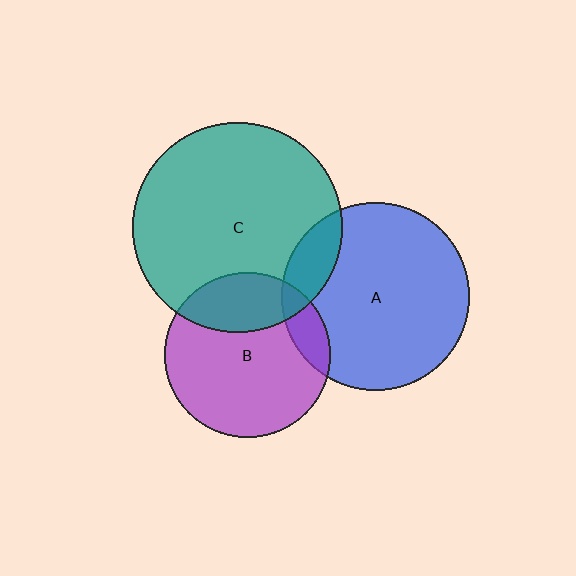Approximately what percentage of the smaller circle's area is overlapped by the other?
Approximately 15%.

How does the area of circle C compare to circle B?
Approximately 1.6 times.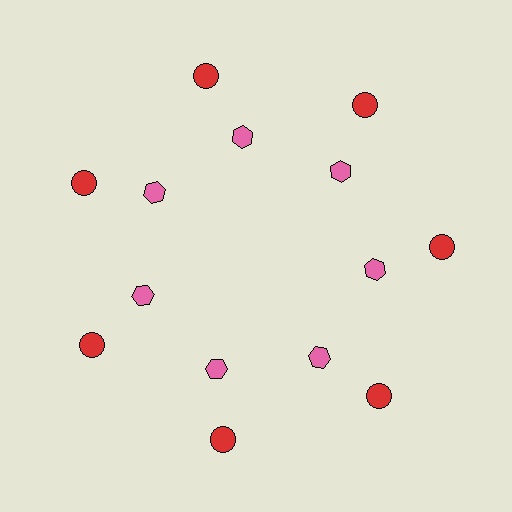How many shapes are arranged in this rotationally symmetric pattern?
There are 14 shapes, arranged in 7 groups of 2.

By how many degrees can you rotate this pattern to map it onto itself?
The pattern maps onto itself every 51 degrees of rotation.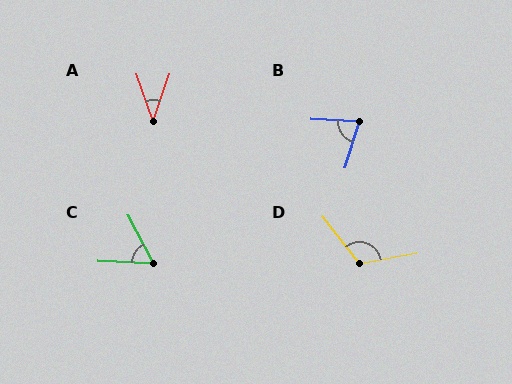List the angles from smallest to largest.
A (38°), C (60°), B (76°), D (118°).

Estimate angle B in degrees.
Approximately 76 degrees.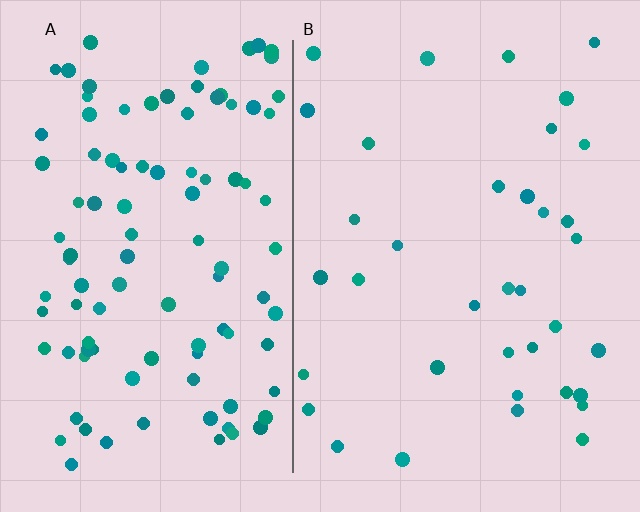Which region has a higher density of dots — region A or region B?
A (the left).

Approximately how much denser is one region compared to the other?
Approximately 2.9× — region A over region B.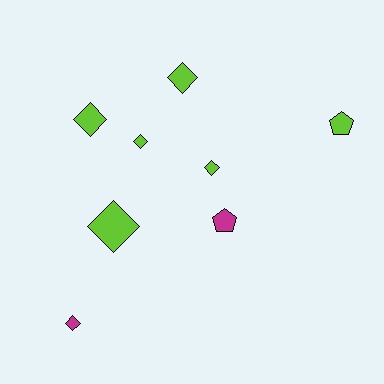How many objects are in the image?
There are 8 objects.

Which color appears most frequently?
Lime, with 6 objects.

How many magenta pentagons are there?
There is 1 magenta pentagon.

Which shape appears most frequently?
Diamond, with 6 objects.